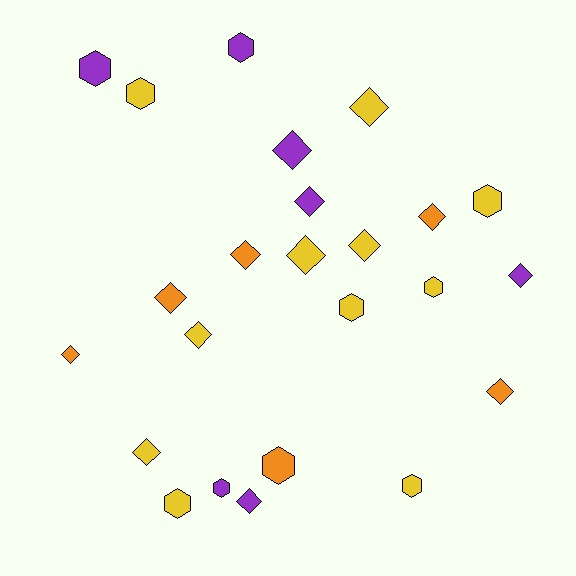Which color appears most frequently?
Yellow, with 11 objects.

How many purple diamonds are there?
There are 4 purple diamonds.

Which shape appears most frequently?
Diamond, with 14 objects.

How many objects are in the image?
There are 24 objects.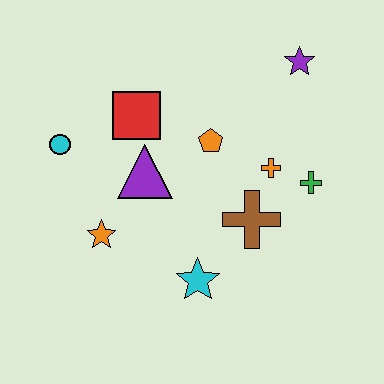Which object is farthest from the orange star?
The purple star is farthest from the orange star.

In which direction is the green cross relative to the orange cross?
The green cross is to the right of the orange cross.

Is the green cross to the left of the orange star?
No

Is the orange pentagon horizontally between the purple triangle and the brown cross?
Yes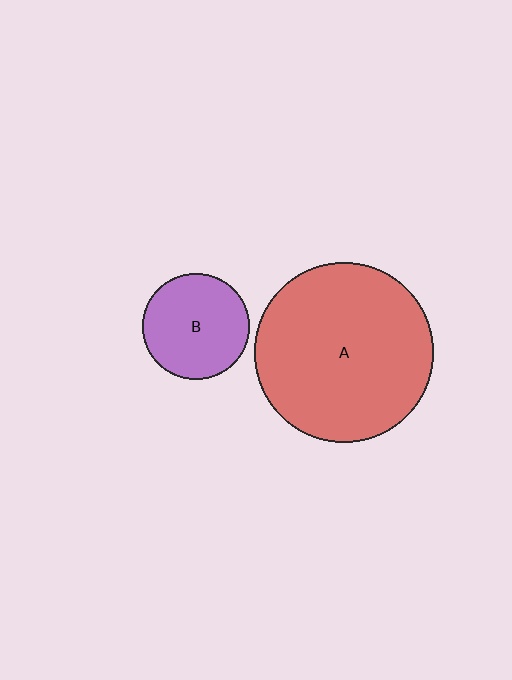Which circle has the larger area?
Circle A (red).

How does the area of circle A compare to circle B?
Approximately 2.8 times.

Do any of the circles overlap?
No, none of the circles overlap.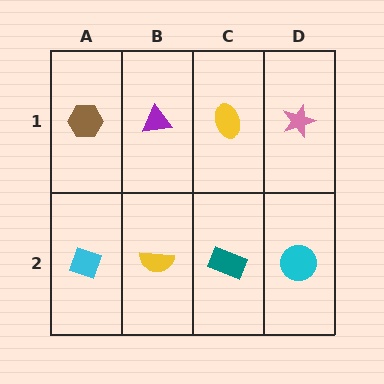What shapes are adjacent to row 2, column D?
A pink star (row 1, column D), a teal rectangle (row 2, column C).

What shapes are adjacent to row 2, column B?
A purple triangle (row 1, column B), a cyan diamond (row 2, column A), a teal rectangle (row 2, column C).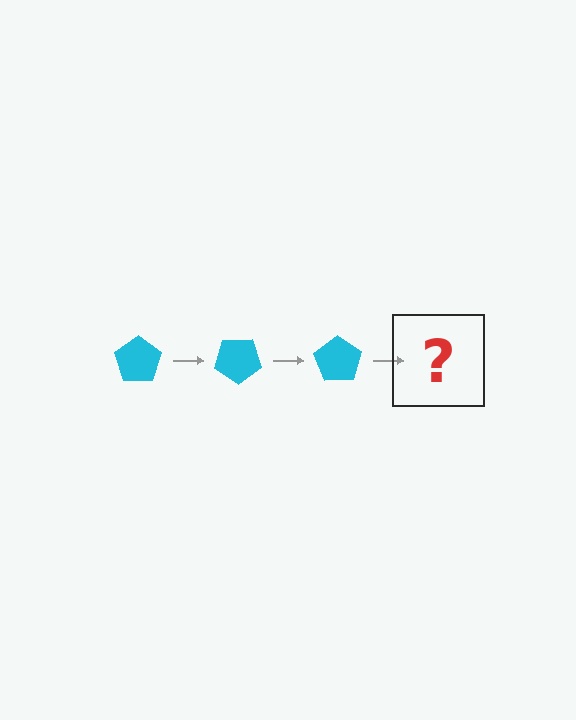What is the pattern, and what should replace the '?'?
The pattern is that the pentagon rotates 35 degrees each step. The '?' should be a cyan pentagon rotated 105 degrees.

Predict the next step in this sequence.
The next step is a cyan pentagon rotated 105 degrees.